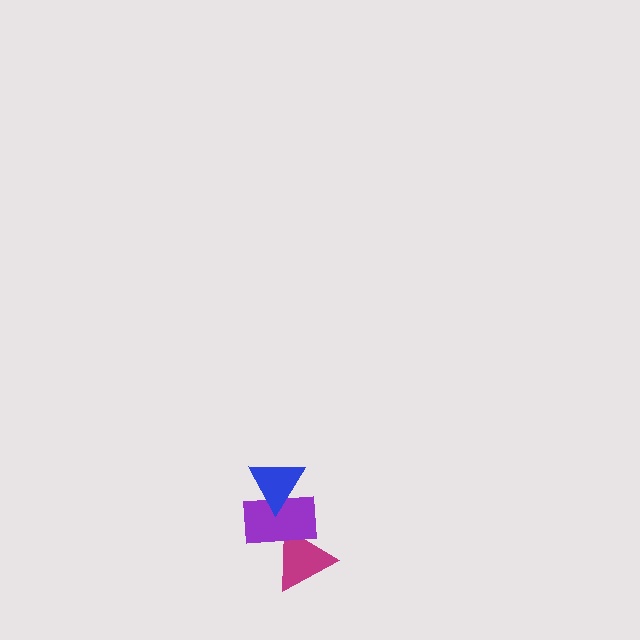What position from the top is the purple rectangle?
The purple rectangle is 2nd from the top.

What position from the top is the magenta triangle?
The magenta triangle is 3rd from the top.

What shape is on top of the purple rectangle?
The blue triangle is on top of the purple rectangle.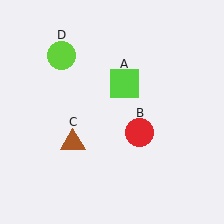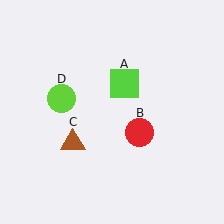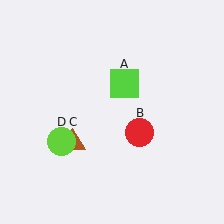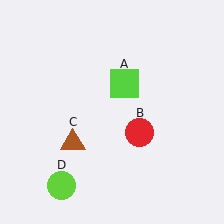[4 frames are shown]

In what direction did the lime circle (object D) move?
The lime circle (object D) moved down.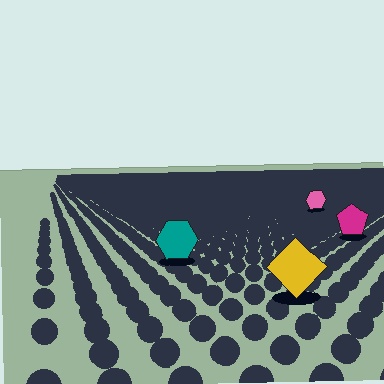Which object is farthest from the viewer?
The pink hexagon is farthest from the viewer. It appears smaller and the ground texture around it is denser.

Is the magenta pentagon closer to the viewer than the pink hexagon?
Yes. The magenta pentagon is closer — you can tell from the texture gradient: the ground texture is coarser near it.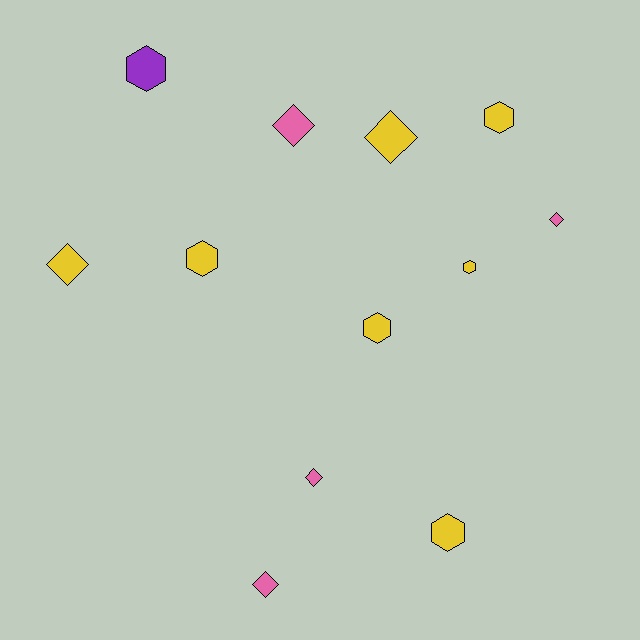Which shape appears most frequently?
Hexagon, with 6 objects.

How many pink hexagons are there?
There are no pink hexagons.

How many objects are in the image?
There are 12 objects.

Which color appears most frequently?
Yellow, with 7 objects.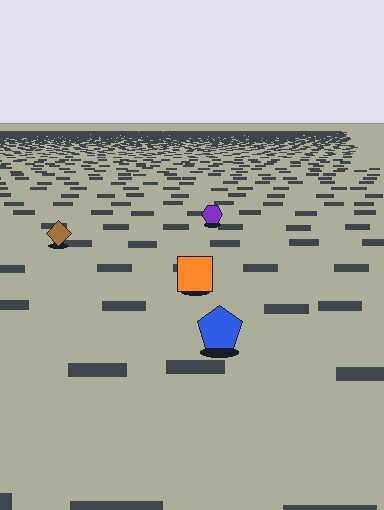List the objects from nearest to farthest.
From nearest to farthest: the blue pentagon, the orange square, the brown diamond, the purple hexagon.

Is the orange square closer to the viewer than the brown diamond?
Yes. The orange square is closer — you can tell from the texture gradient: the ground texture is coarser near it.